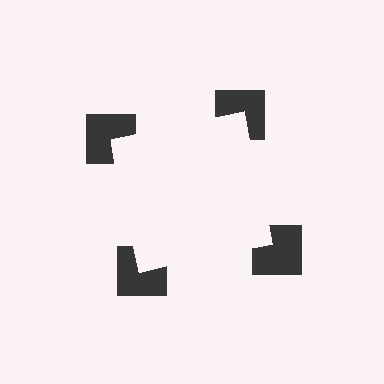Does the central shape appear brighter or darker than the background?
It typically appears slightly brighter than the background, even though no actual brightness change is drawn.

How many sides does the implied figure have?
4 sides.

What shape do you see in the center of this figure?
An illusory square — its edges are inferred from the aligned wedge cuts in the notched squares, not physically drawn.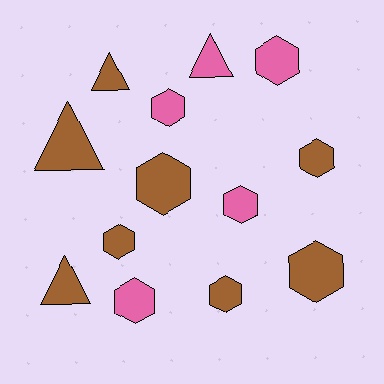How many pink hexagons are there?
There are 4 pink hexagons.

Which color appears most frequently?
Brown, with 8 objects.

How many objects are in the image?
There are 13 objects.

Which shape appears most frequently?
Hexagon, with 9 objects.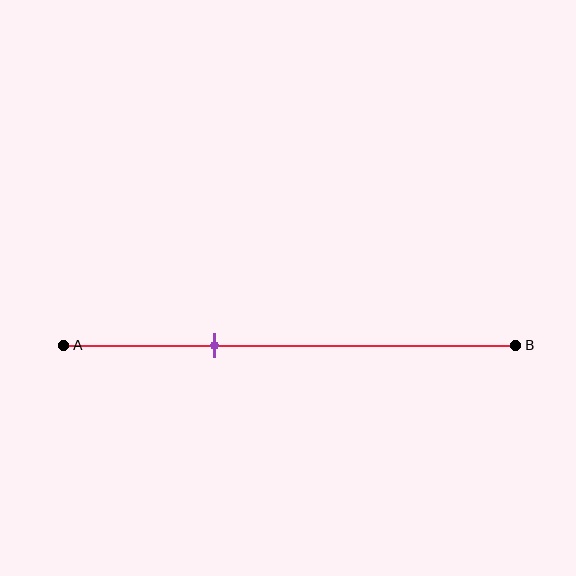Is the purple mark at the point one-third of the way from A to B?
Yes, the mark is approximately at the one-third point.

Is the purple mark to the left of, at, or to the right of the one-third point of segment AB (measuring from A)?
The purple mark is approximately at the one-third point of segment AB.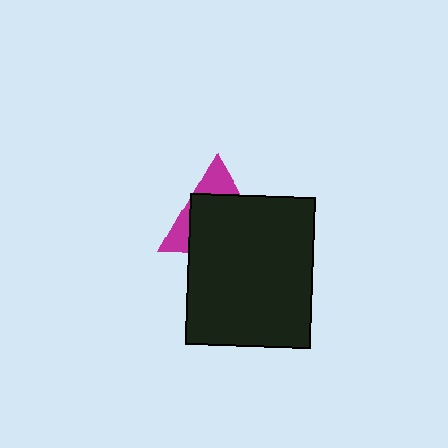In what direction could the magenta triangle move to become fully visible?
The magenta triangle could move up. That would shift it out from behind the black rectangle entirely.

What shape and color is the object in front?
The object in front is a black rectangle.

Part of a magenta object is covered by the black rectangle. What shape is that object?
It is a triangle.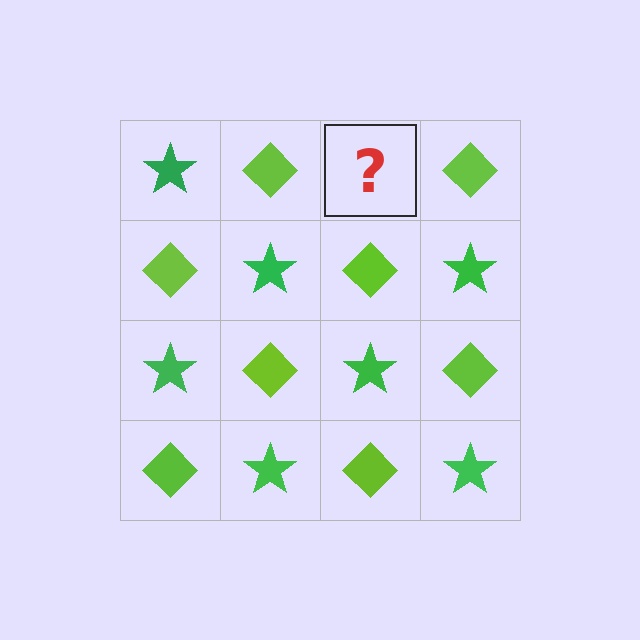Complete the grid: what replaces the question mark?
The question mark should be replaced with a green star.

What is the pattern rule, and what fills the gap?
The rule is that it alternates green star and lime diamond in a checkerboard pattern. The gap should be filled with a green star.